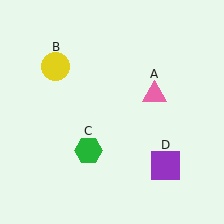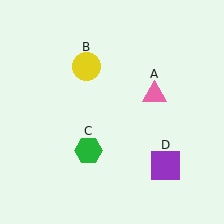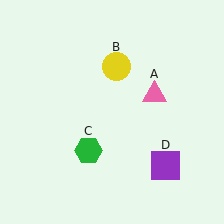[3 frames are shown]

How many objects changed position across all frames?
1 object changed position: yellow circle (object B).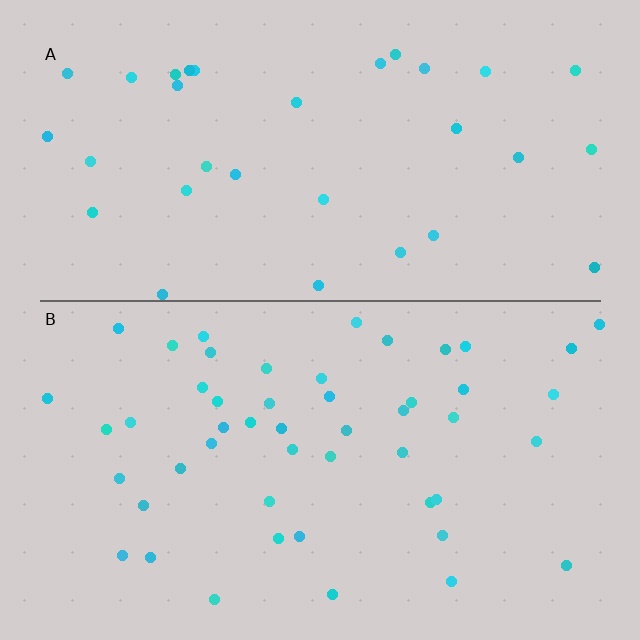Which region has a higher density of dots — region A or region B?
B (the bottom).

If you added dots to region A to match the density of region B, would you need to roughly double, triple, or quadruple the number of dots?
Approximately double.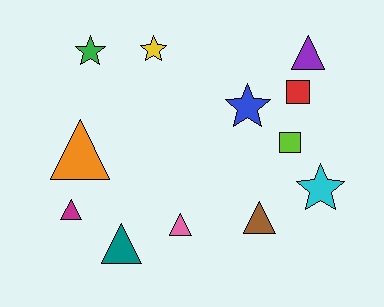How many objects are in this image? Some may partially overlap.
There are 12 objects.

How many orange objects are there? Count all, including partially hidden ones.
There is 1 orange object.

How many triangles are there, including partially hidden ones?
There are 6 triangles.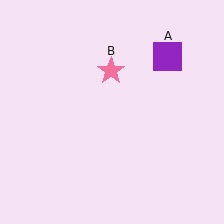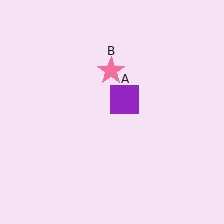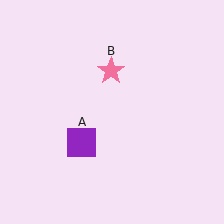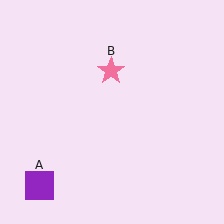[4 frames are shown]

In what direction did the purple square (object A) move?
The purple square (object A) moved down and to the left.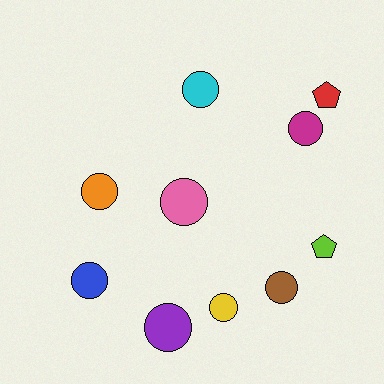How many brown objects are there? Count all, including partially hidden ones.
There is 1 brown object.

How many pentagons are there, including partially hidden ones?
There are 2 pentagons.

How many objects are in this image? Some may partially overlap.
There are 10 objects.